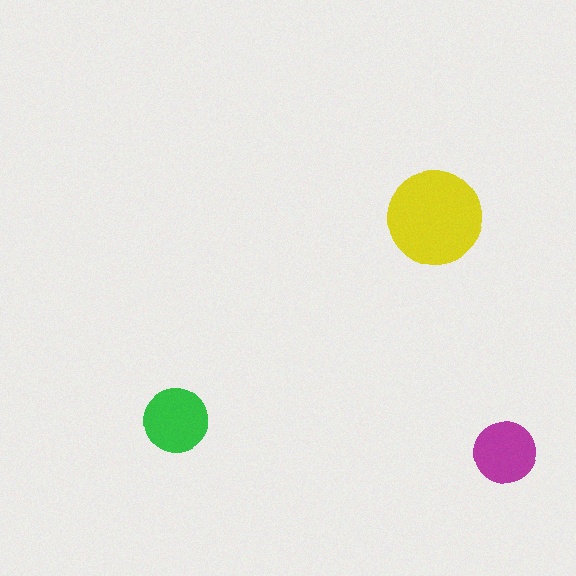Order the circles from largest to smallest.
the yellow one, the green one, the magenta one.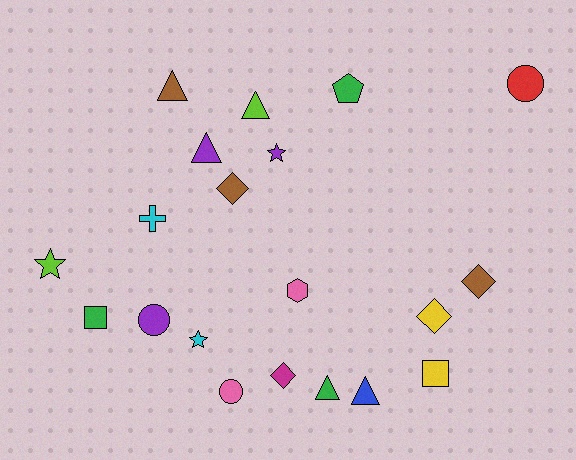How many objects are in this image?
There are 20 objects.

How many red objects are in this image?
There is 1 red object.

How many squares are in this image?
There are 2 squares.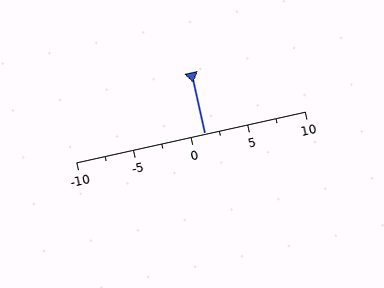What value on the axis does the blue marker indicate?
The marker indicates approximately 1.2.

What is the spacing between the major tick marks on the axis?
The major ticks are spaced 5 apart.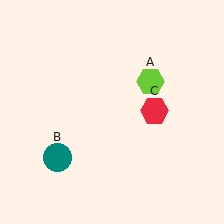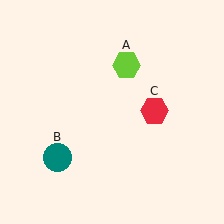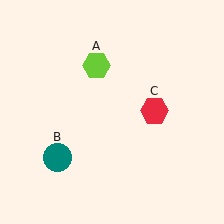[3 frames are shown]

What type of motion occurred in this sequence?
The lime hexagon (object A) rotated counterclockwise around the center of the scene.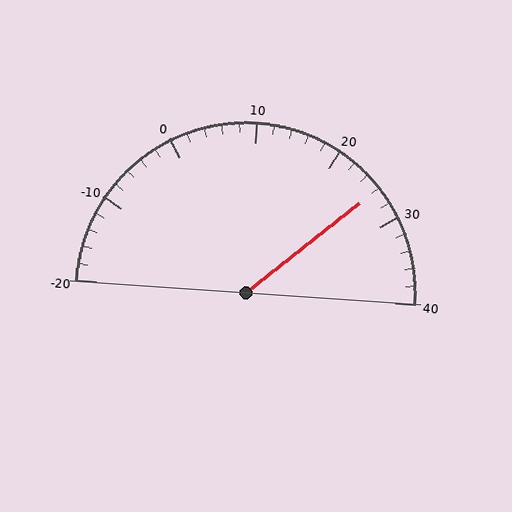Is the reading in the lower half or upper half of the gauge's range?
The reading is in the upper half of the range (-20 to 40).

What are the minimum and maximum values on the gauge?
The gauge ranges from -20 to 40.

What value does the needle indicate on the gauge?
The needle indicates approximately 26.